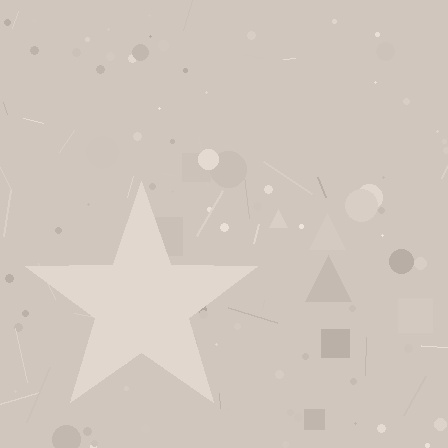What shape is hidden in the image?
A star is hidden in the image.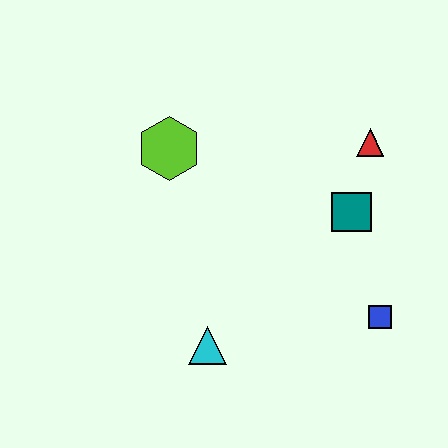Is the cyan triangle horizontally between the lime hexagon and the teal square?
Yes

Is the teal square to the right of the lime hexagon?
Yes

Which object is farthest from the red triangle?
The cyan triangle is farthest from the red triangle.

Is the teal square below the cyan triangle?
No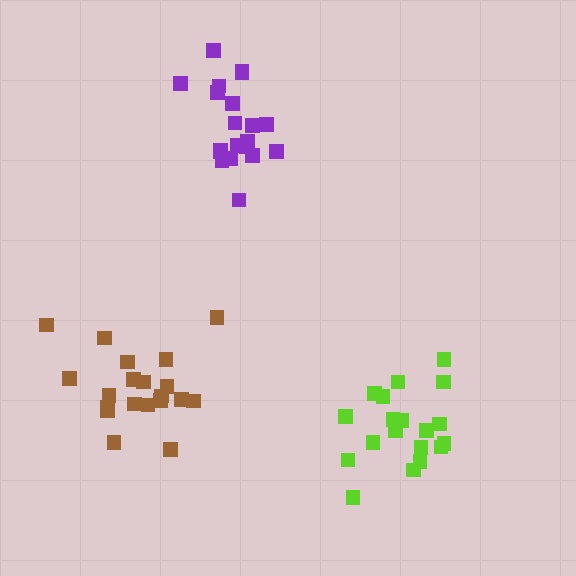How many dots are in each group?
Group 1: 20 dots, Group 2: 20 dots, Group 3: 19 dots (59 total).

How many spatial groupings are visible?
There are 3 spatial groupings.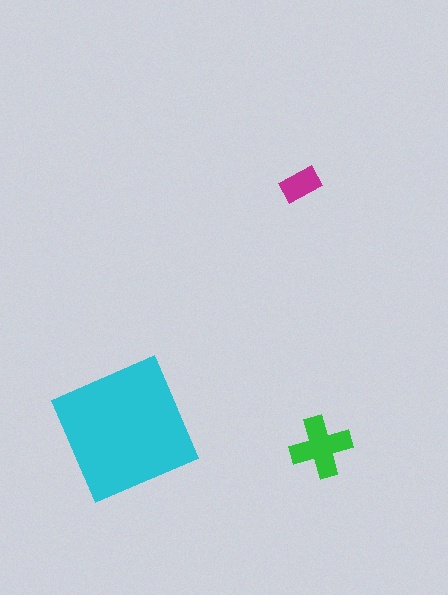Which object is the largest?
The cyan square.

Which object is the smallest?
The magenta rectangle.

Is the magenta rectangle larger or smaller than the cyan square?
Smaller.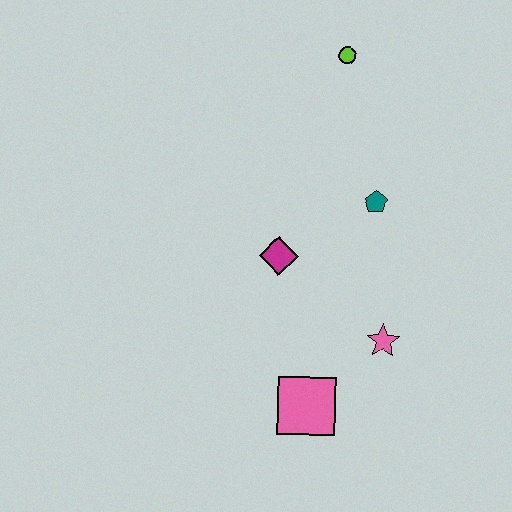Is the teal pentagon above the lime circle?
No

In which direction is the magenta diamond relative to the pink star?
The magenta diamond is to the left of the pink star.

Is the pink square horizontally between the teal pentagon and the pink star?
No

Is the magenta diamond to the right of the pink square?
No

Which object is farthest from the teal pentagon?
The pink square is farthest from the teal pentagon.